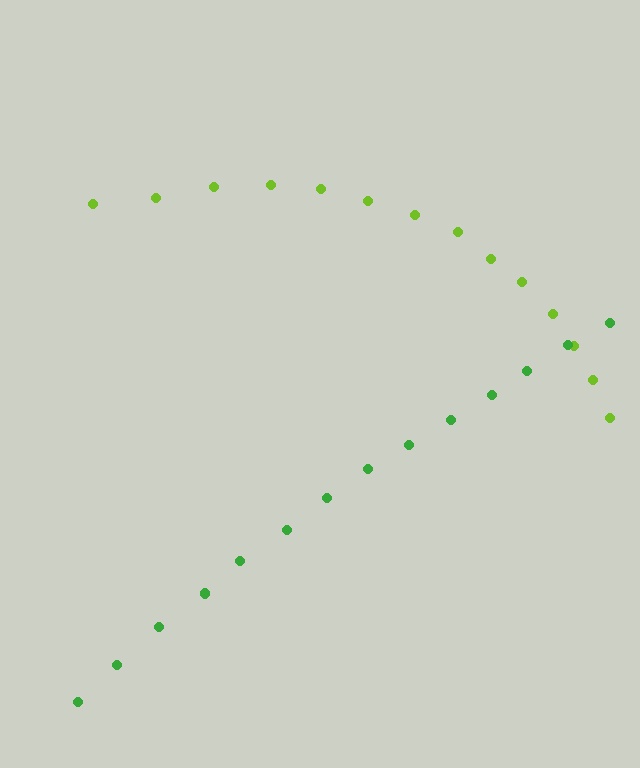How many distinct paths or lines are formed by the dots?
There are 2 distinct paths.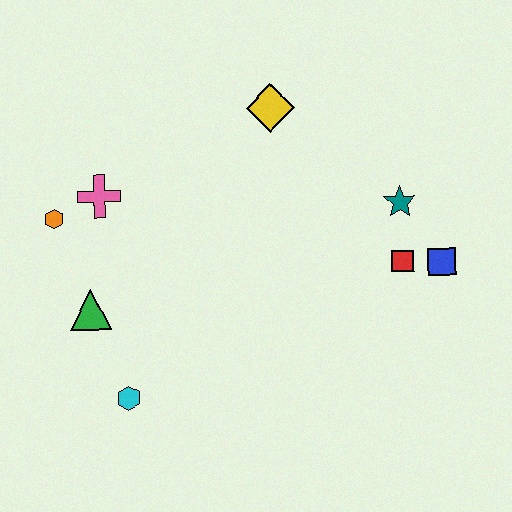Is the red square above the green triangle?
Yes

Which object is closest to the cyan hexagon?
The green triangle is closest to the cyan hexagon.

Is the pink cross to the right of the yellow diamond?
No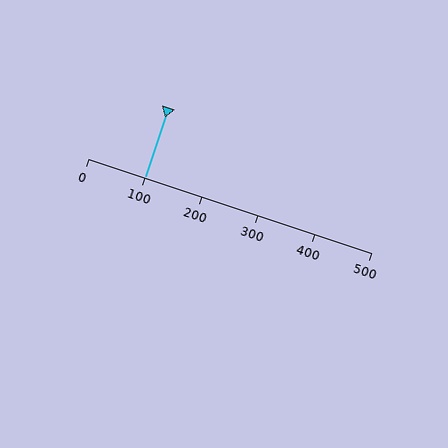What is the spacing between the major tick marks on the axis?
The major ticks are spaced 100 apart.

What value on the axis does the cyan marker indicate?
The marker indicates approximately 100.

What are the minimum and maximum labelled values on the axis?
The axis runs from 0 to 500.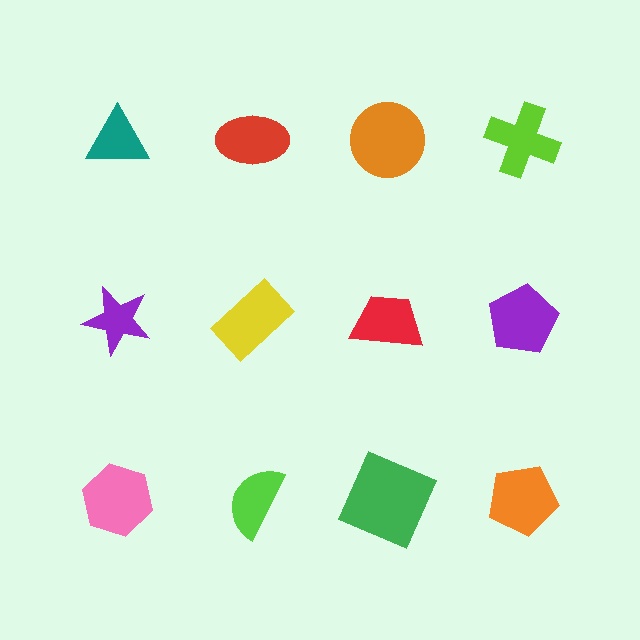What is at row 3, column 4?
An orange pentagon.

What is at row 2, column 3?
A red trapezoid.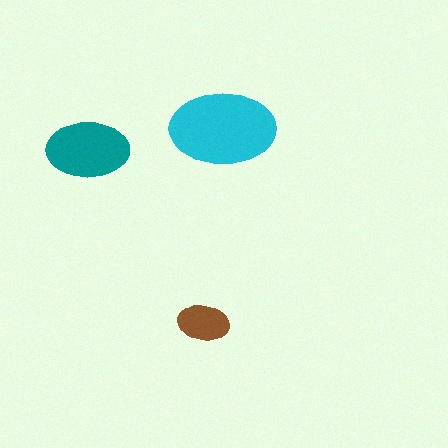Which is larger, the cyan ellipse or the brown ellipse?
The cyan one.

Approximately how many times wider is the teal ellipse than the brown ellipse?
About 1.5 times wider.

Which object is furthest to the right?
The cyan ellipse is rightmost.